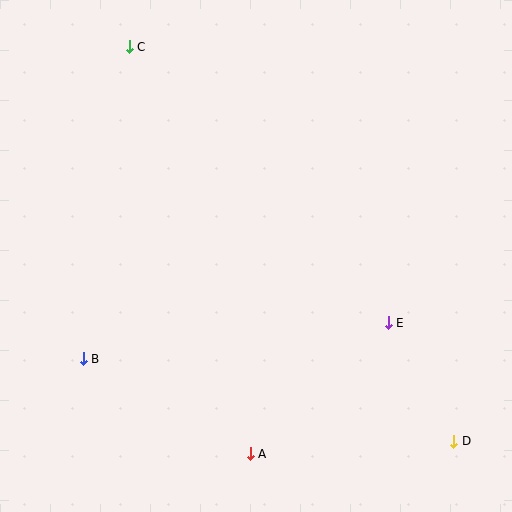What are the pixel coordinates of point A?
Point A is at (250, 454).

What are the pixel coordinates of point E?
Point E is at (388, 323).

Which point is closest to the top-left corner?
Point C is closest to the top-left corner.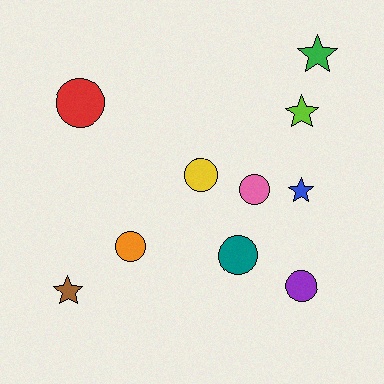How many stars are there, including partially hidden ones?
There are 4 stars.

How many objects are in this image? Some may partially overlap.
There are 10 objects.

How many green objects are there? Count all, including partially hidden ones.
There is 1 green object.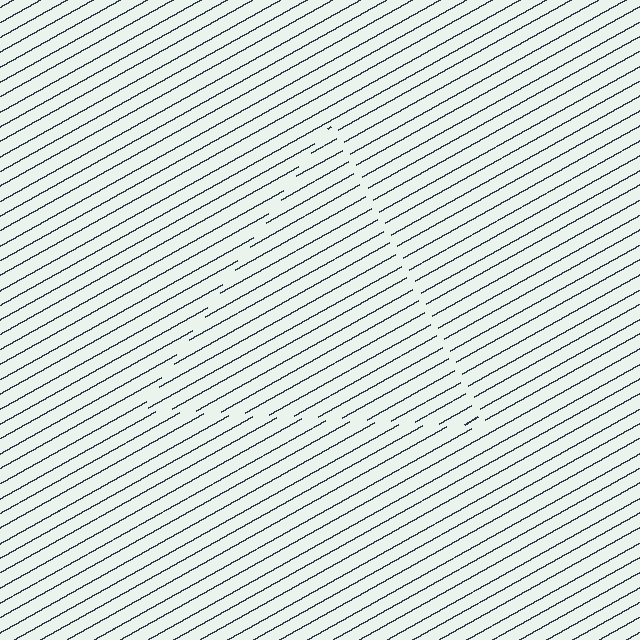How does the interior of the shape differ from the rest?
The interior of the shape contains the same grating, shifted by half a period — the contour is defined by the phase discontinuity where line-ends from the inner and outer gratings abut.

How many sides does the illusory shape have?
3 sides — the line-ends trace a triangle.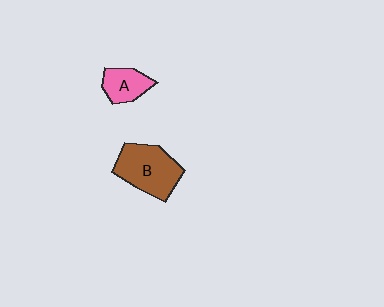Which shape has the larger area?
Shape B (brown).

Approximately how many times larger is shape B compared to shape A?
Approximately 1.9 times.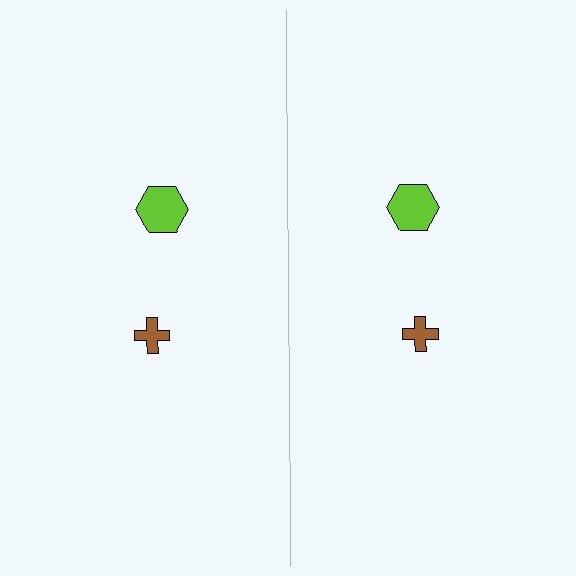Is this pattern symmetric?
Yes, this pattern has bilateral (reflection) symmetry.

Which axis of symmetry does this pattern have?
The pattern has a vertical axis of symmetry running through the center of the image.